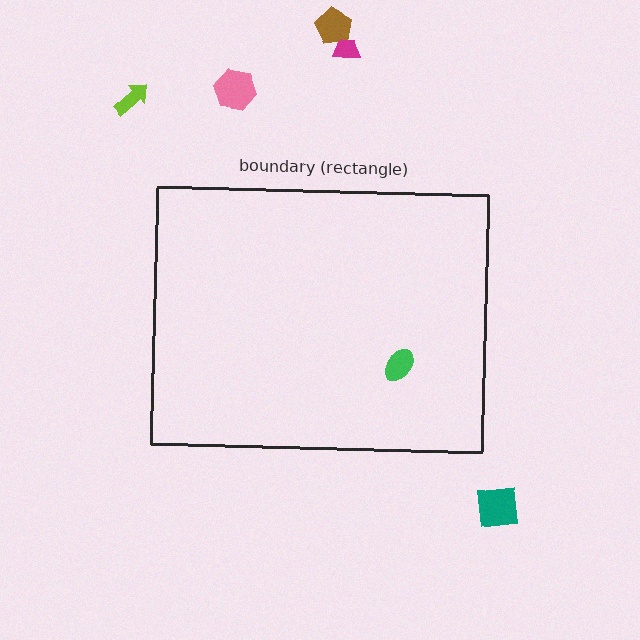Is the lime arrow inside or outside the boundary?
Outside.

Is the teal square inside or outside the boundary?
Outside.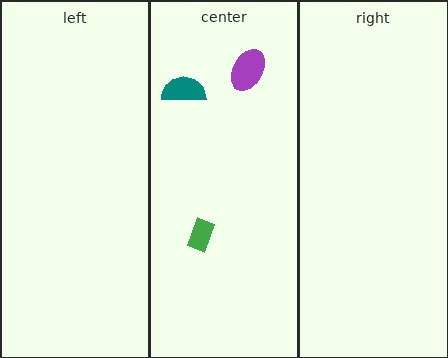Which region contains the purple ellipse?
The center region.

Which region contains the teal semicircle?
The center region.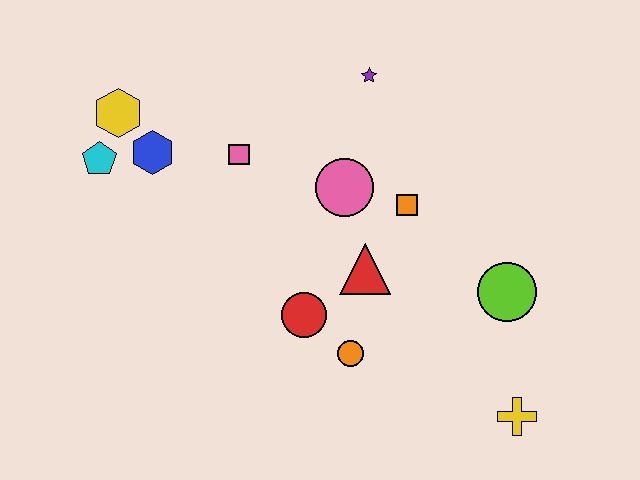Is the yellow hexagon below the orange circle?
No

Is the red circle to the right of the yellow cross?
No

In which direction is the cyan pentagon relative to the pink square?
The cyan pentagon is to the left of the pink square.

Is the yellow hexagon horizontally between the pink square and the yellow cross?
No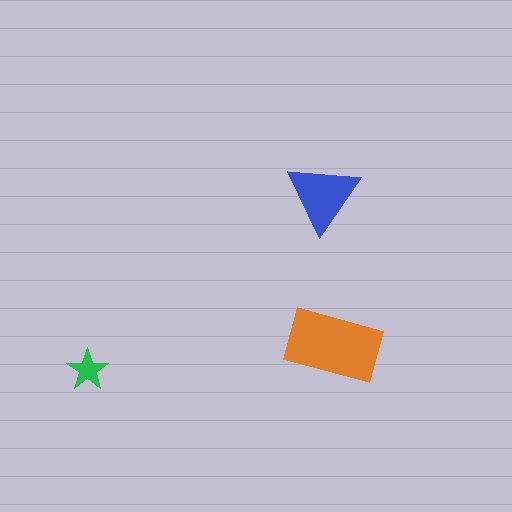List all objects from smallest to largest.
The green star, the blue triangle, the orange rectangle.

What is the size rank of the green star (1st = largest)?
3rd.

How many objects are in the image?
There are 3 objects in the image.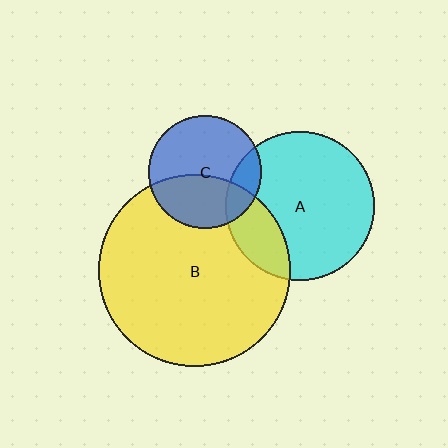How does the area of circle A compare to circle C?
Approximately 1.7 times.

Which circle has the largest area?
Circle B (yellow).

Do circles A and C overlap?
Yes.